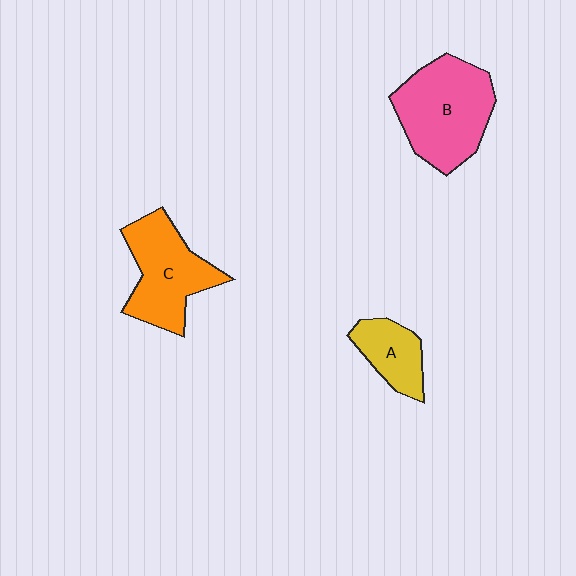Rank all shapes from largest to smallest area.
From largest to smallest: B (pink), C (orange), A (yellow).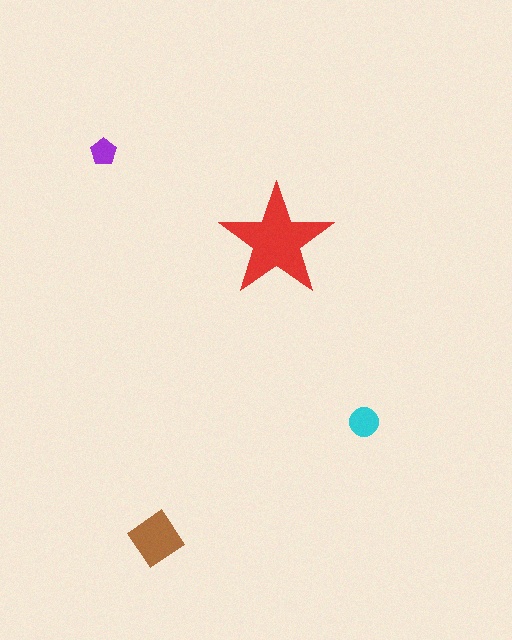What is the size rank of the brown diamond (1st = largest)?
2nd.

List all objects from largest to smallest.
The red star, the brown diamond, the cyan circle, the purple pentagon.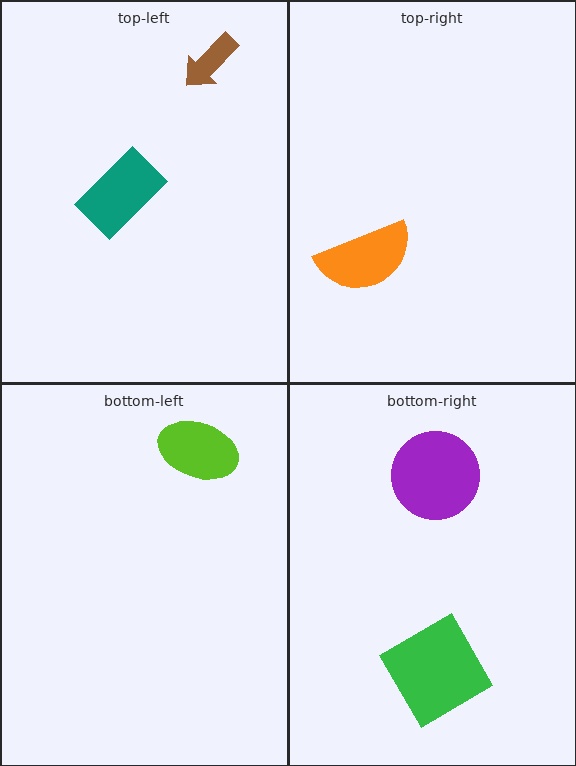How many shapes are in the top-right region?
1.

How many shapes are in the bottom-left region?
1.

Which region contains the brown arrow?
The top-left region.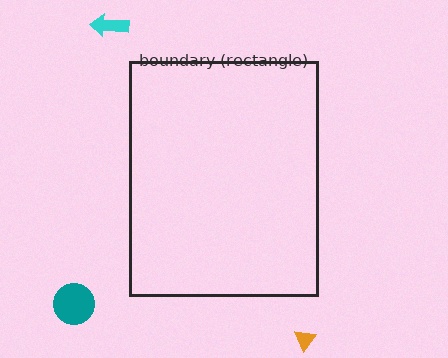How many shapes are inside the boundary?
0 inside, 3 outside.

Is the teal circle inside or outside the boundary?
Outside.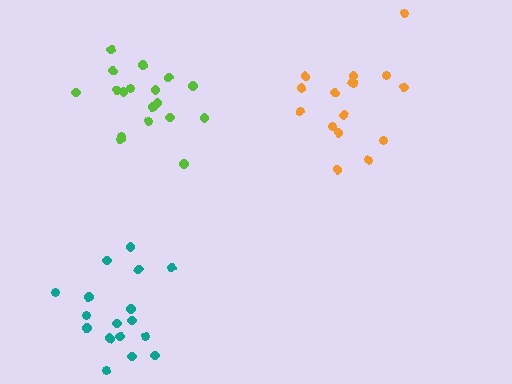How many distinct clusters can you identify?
There are 3 distinct clusters.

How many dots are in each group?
Group 1: 17 dots, Group 2: 16 dots, Group 3: 18 dots (51 total).